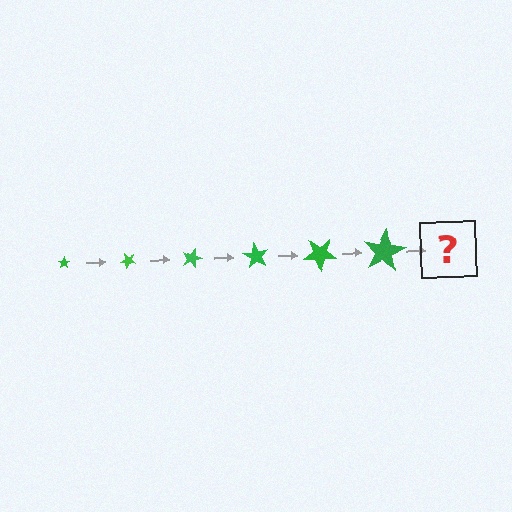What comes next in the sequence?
The next element should be a star, larger than the previous one and rotated 270 degrees from the start.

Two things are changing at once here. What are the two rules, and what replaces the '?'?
The two rules are that the star grows larger each step and it rotates 45 degrees each step. The '?' should be a star, larger than the previous one and rotated 270 degrees from the start.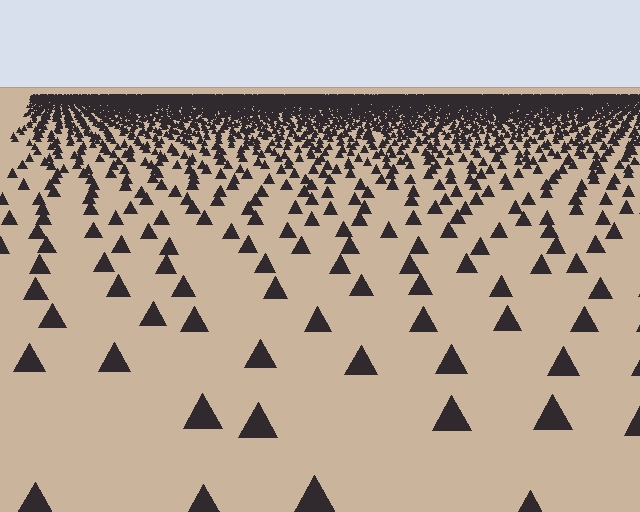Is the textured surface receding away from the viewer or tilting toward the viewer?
The surface is receding away from the viewer. Texture elements get smaller and denser toward the top.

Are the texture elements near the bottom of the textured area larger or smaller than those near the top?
Larger. Near the bottom, elements are closer to the viewer and appear at a bigger on-screen size.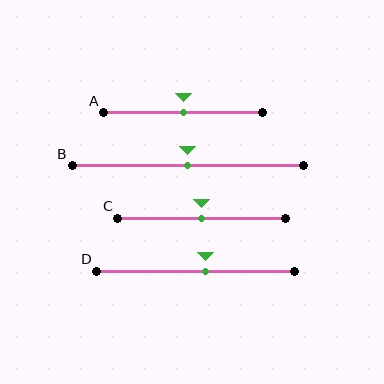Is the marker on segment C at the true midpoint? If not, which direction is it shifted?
Yes, the marker on segment C is at the true midpoint.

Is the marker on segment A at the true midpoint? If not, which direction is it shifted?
Yes, the marker on segment A is at the true midpoint.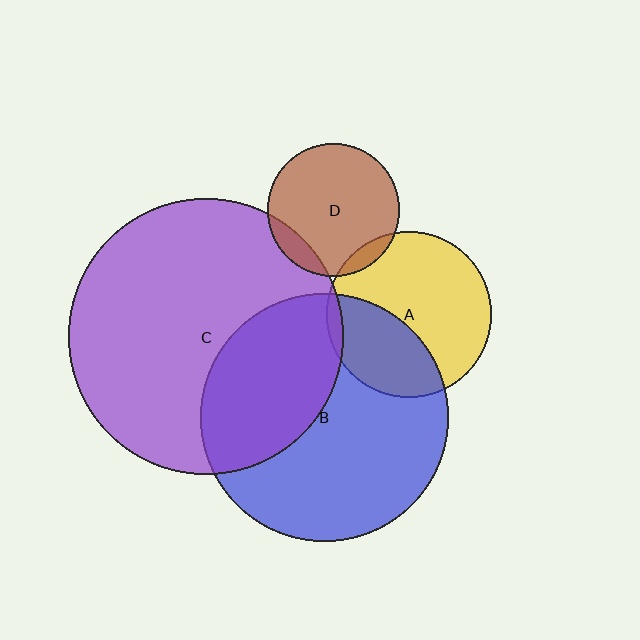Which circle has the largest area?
Circle C (purple).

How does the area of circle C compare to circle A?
Approximately 2.8 times.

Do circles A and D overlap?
Yes.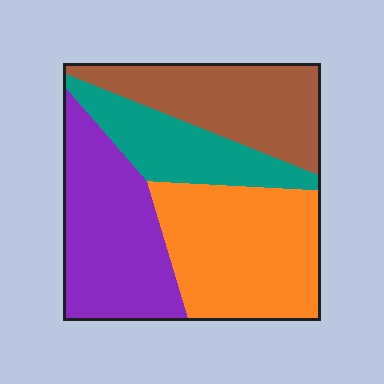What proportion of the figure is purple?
Purple covers roughly 30% of the figure.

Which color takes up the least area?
Teal, at roughly 15%.